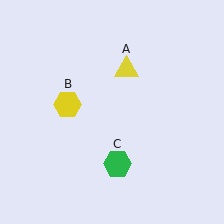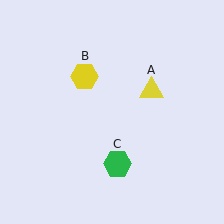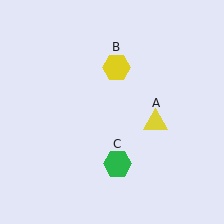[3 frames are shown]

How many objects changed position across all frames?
2 objects changed position: yellow triangle (object A), yellow hexagon (object B).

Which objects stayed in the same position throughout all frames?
Green hexagon (object C) remained stationary.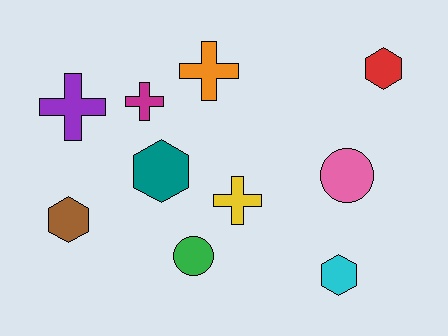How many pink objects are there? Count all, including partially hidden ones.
There is 1 pink object.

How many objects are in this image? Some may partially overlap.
There are 10 objects.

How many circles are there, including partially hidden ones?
There are 2 circles.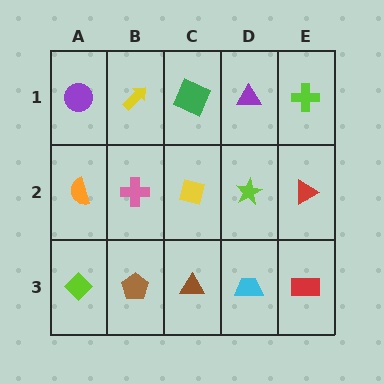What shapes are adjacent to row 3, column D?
A lime star (row 2, column D), a brown triangle (row 3, column C), a red rectangle (row 3, column E).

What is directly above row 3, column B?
A pink cross.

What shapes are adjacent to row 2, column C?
A green square (row 1, column C), a brown triangle (row 3, column C), a pink cross (row 2, column B), a lime star (row 2, column D).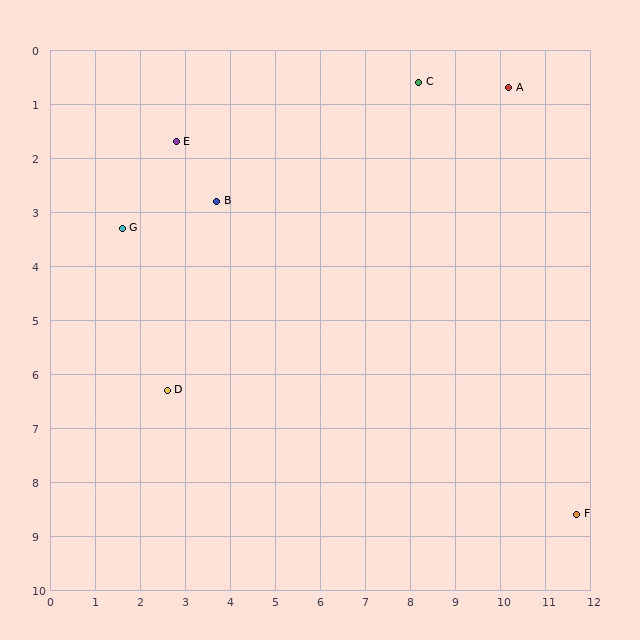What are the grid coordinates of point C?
Point C is at approximately (8.2, 0.6).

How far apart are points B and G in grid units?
Points B and G are about 2.2 grid units apart.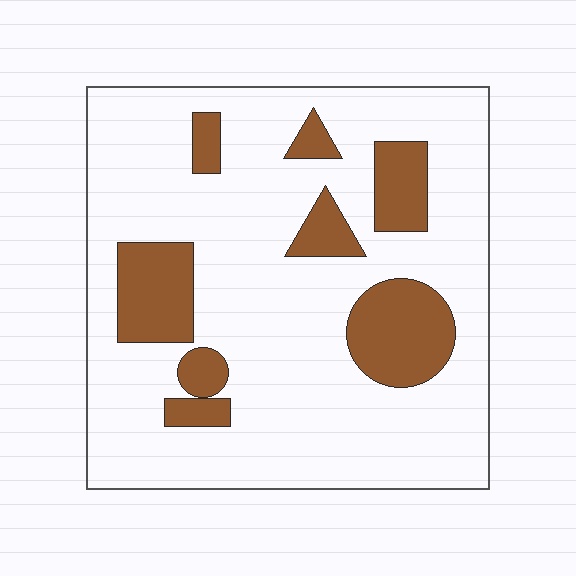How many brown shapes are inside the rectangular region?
8.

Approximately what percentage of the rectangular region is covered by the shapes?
Approximately 20%.